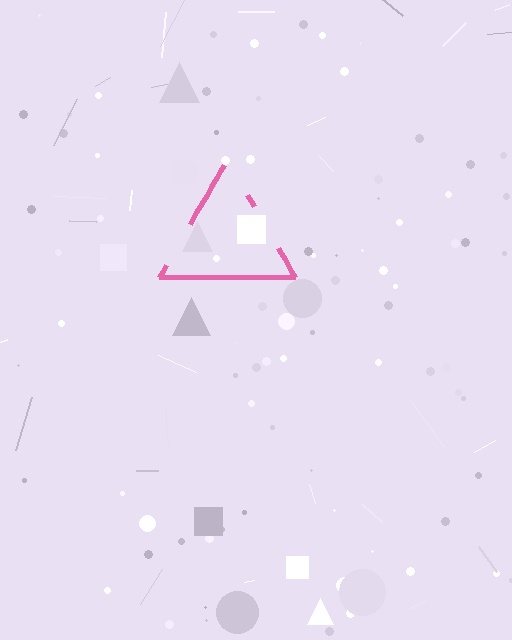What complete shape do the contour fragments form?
The contour fragments form a triangle.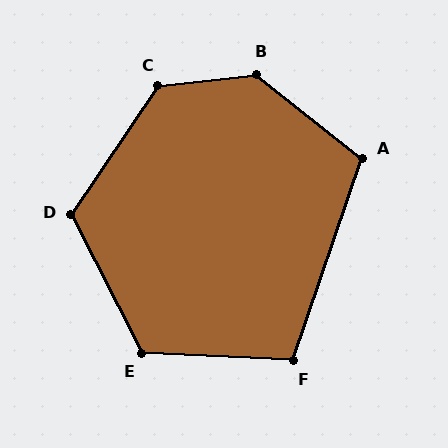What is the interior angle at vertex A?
Approximately 110 degrees (obtuse).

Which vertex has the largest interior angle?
B, at approximately 135 degrees.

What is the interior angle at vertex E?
Approximately 120 degrees (obtuse).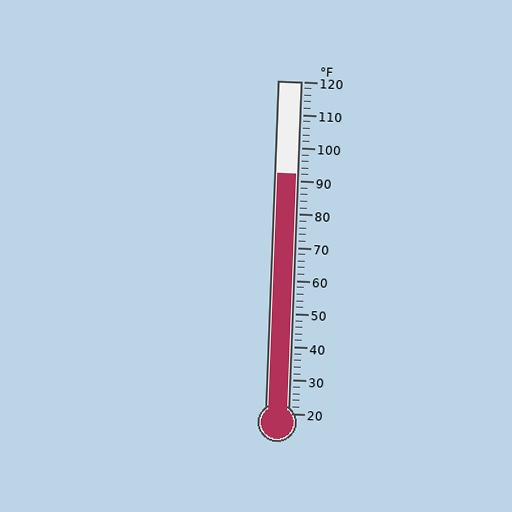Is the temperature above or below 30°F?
The temperature is above 30°F.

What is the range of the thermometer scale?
The thermometer scale ranges from 20°F to 120°F.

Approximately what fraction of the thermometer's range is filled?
The thermometer is filled to approximately 70% of its range.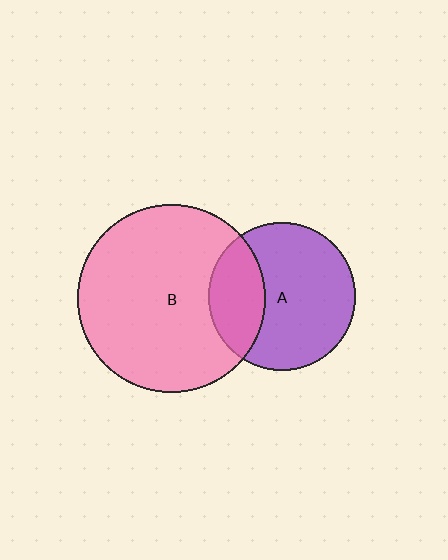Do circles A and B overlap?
Yes.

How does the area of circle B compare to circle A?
Approximately 1.6 times.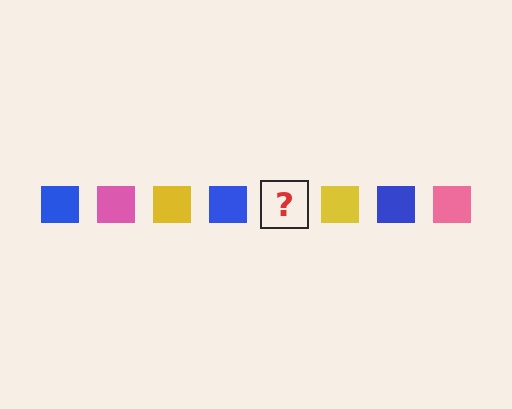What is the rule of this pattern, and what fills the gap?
The rule is that the pattern cycles through blue, pink, yellow squares. The gap should be filled with a pink square.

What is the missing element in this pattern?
The missing element is a pink square.